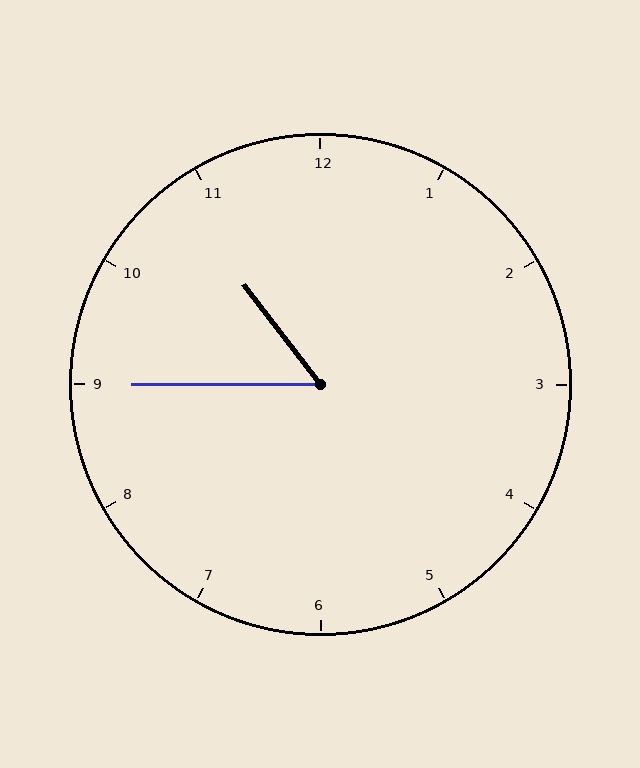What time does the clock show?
10:45.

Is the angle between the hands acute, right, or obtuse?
It is acute.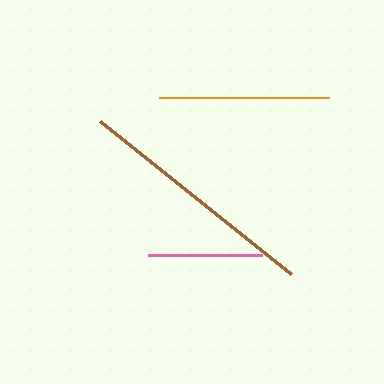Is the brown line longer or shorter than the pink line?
The brown line is longer than the pink line.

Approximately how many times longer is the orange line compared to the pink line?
The orange line is approximately 1.5 times the length of the pink line.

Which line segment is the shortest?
The pink line is the shortest at approximately 114 pixels.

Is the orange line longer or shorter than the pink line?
The orange line is longer than the pink line.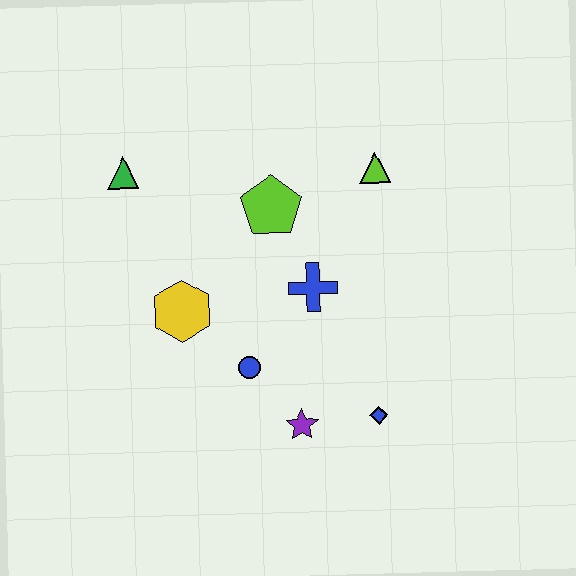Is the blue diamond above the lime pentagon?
No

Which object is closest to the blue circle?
The purple star is closest to the blue circle.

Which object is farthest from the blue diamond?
The green triangle is farthest from the blue diamond.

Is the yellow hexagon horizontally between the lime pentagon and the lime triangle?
No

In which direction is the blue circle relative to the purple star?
The blue circle is above the purple star.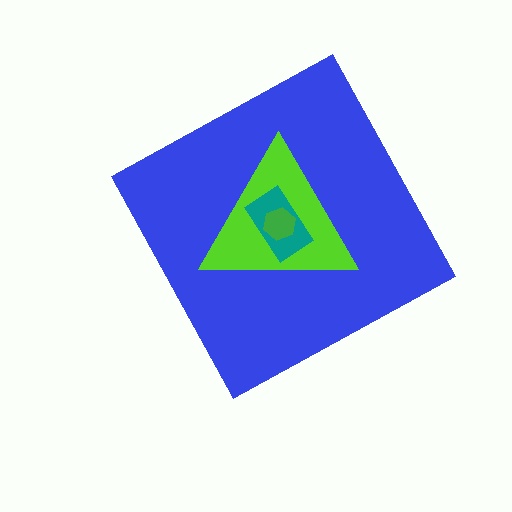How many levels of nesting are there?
4.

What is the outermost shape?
The blue diamond.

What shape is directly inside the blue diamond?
The lime triangle.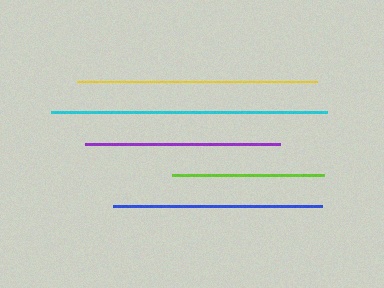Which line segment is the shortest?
The lime line is the shortest at approximately 152 pixels.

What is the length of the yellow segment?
The yellow segment is approximately 240 pixels long.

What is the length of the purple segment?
The purple segment is approximately 194 pixels long.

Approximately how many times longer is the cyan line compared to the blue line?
The cyan line is approximately 1.3 times the length of the blue line.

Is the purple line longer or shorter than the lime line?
The purple line is longer than the lime line.